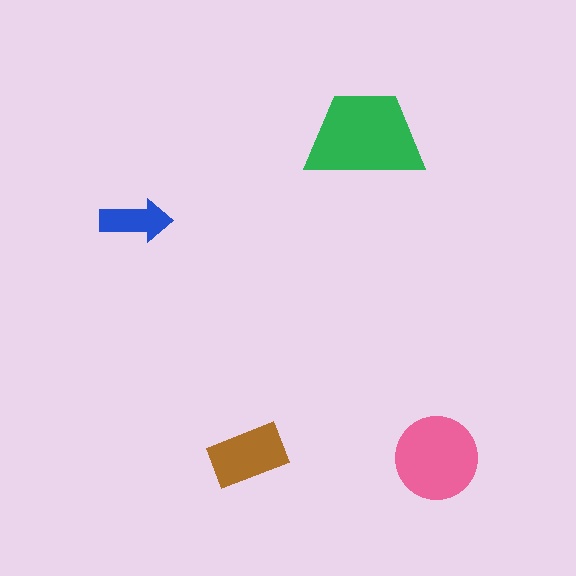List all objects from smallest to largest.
The blue arrow, the brown rectangle, the pink circle, the green trapezoid.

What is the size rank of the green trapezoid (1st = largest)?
1st.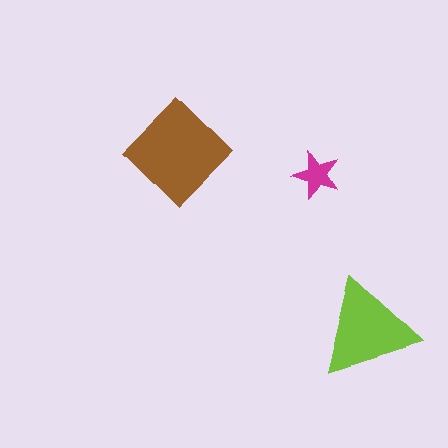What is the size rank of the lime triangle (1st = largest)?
2nd.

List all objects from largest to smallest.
The brown diamond, the lime triangle, the magenta star.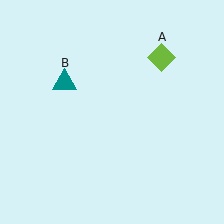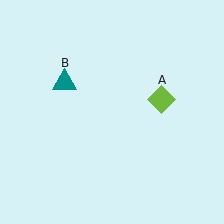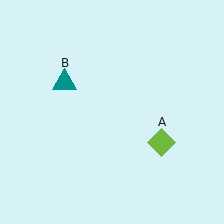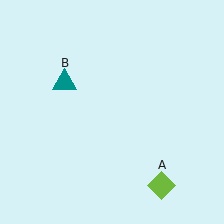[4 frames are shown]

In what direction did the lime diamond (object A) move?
The lime diamond (object A) moved down.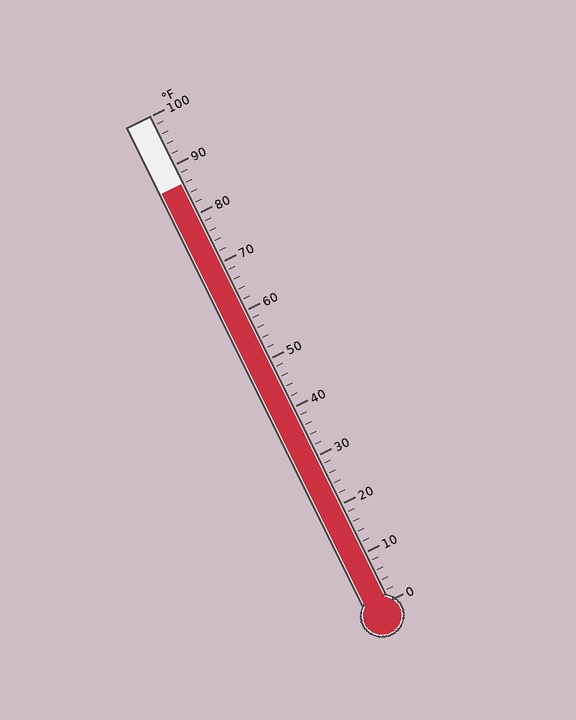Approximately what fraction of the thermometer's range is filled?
The thermometer is filled to approximately 85% of its range.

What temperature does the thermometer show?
The thermometer shows approximately 86°F.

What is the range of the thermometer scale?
The thermometer scale ranges from 0°F to 100°F.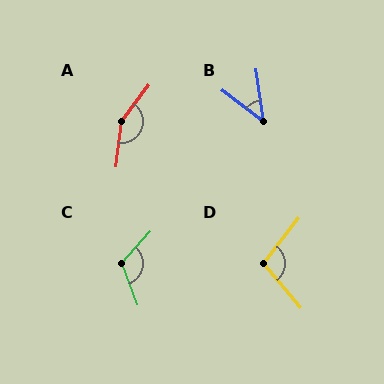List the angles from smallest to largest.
B (45°), D (102°), C (117°), A (150°).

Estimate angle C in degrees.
Approximately 117 degrees.